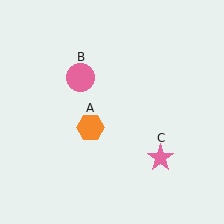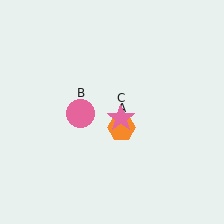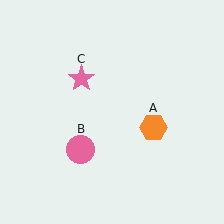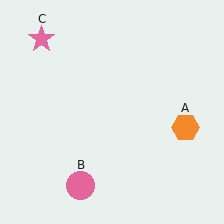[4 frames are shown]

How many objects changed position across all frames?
3 objects changed position: orange hexagon (object A), pink circle (object B), pink star (object C).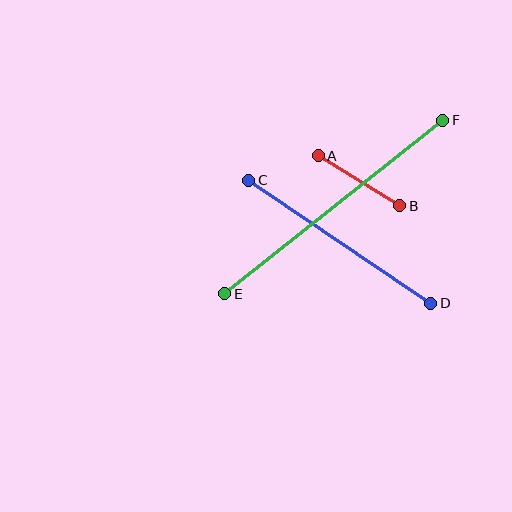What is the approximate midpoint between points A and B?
The midpoint is at approximately (359, 181) pixels.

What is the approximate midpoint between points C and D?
The midpoint is at approximately (340, 242) pixels.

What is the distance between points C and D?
The distance is approximately 219 pixels.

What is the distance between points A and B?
The distance is approximately 96 pixels.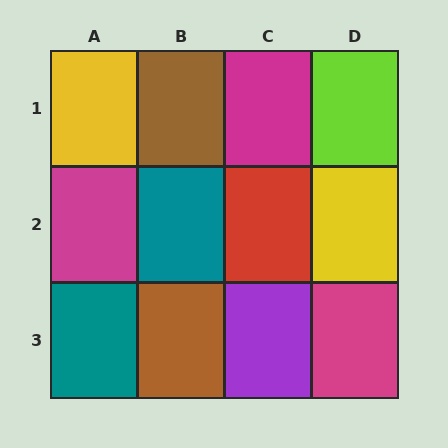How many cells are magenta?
3 cells are magenta.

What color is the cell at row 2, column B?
Teal.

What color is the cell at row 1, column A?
Yellow.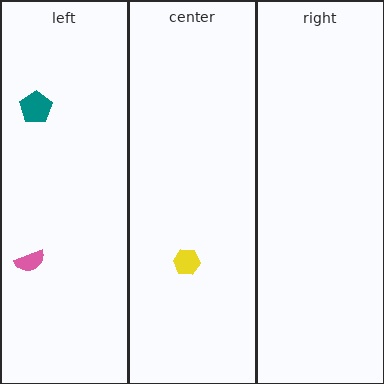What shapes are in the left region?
The pink semicircle, the teal pentagon.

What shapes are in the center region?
The yellow hexagon.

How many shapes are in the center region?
1.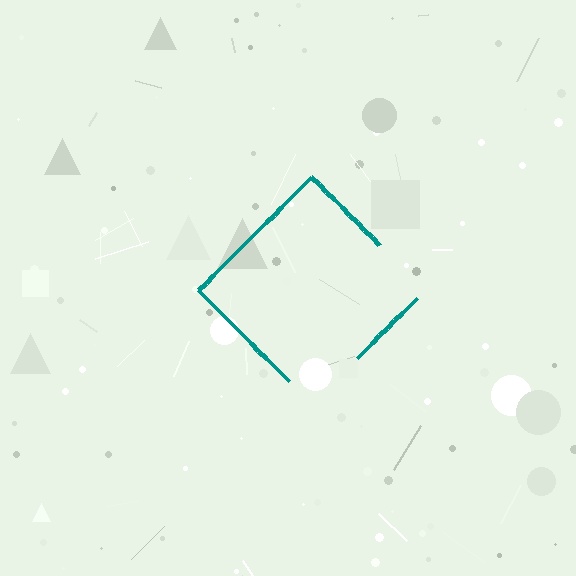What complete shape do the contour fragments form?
The contour fragments form a diamond.